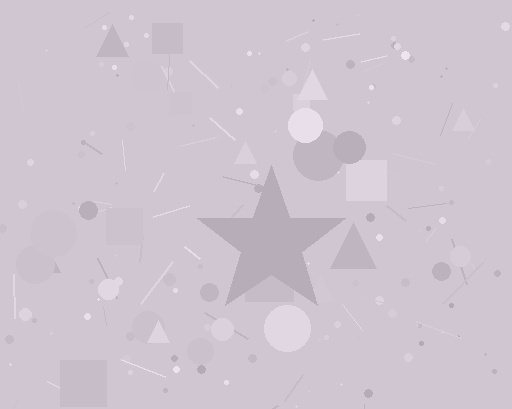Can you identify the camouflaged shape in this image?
The camouflaged shape is a star.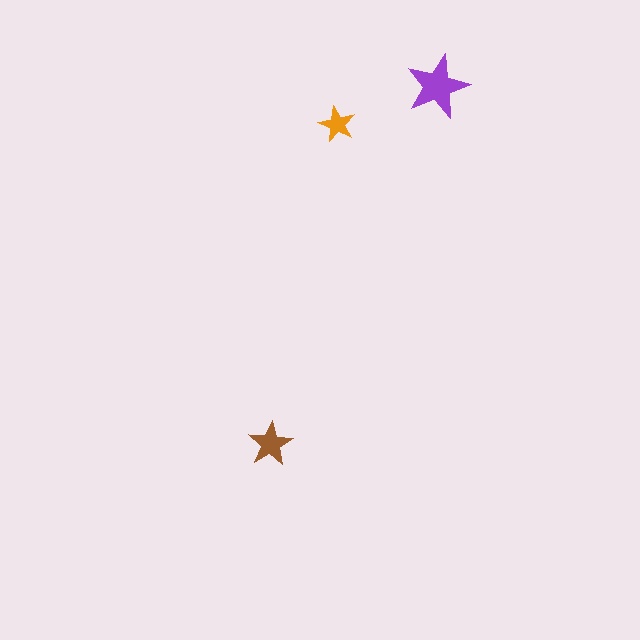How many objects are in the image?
There are 3 objects in the image.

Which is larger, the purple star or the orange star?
The purple one.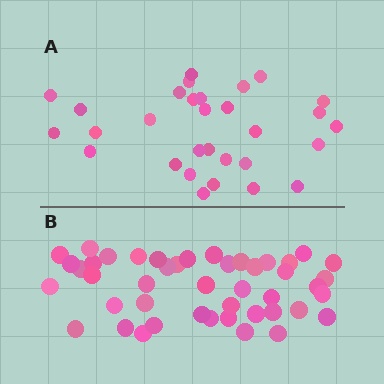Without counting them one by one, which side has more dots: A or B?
Region B (the bottom region) has more dots.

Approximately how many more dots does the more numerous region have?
Region B has approximately 15 more dots than region A.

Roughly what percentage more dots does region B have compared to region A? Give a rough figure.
About 50% more.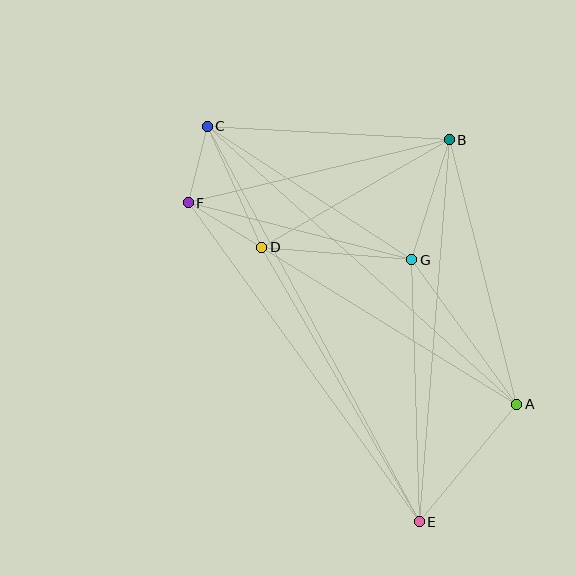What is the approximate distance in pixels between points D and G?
The distance between D and G is approximately 151 pixels.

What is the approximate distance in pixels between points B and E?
The distance between B and E is approximately 383 pixels.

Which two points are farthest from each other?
Points C and E are farthest from each other.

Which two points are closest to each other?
Points C and F are closest to each other.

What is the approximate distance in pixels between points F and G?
The distance between F and G is approximately 231 pixels.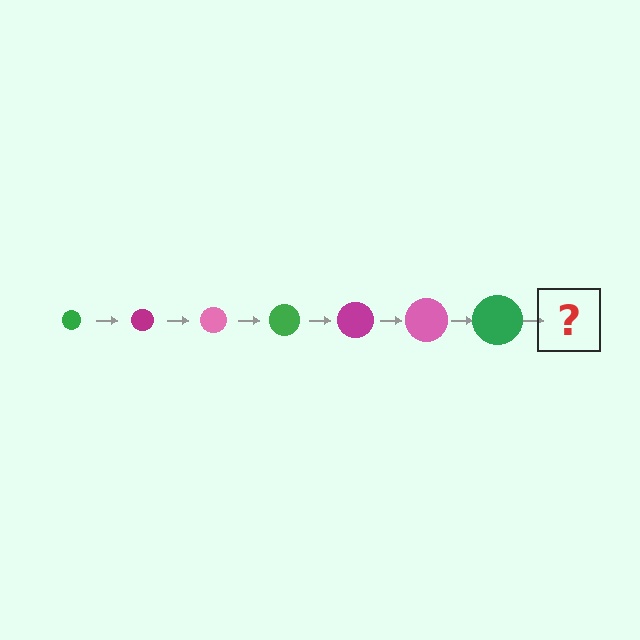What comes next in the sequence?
The next element should be a magenta circle, larger than the previous one.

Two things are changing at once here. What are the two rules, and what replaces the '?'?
The two rules are that the circle grows larger each step and the color cycles through green, magenta, and pink. The '?' should be a magenta circle, larger than the previous one.